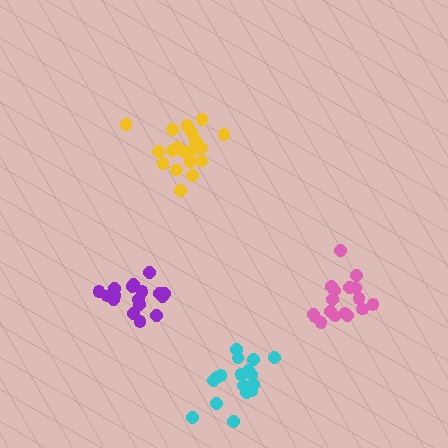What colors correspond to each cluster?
The clusters are colored: yellow, purple, cyan, pink.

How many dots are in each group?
Group 1: 20 dots, Group 2: 17 dots, Group 3: 17 dots, Group 4: 17 dots (71 total).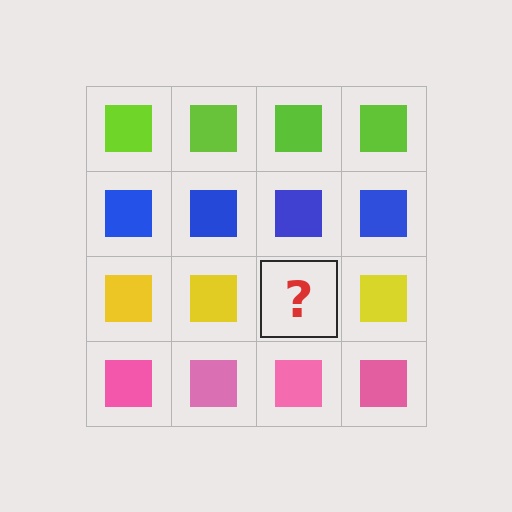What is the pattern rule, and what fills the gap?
The rule is that each row has a consistent color. The gap should be filled with a yellow square.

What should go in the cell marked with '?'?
The missing cell should contain a yellow square.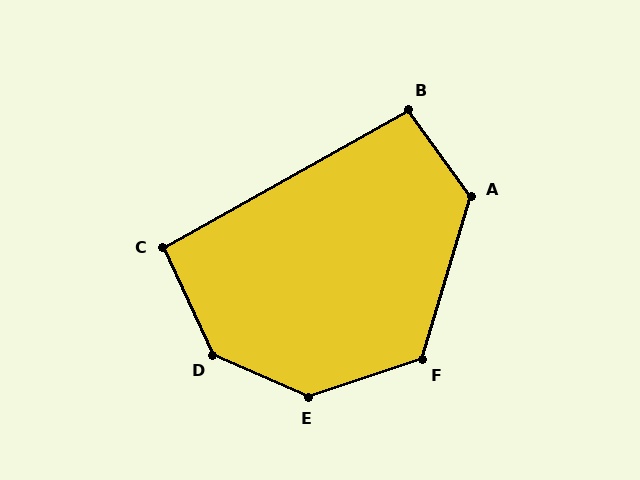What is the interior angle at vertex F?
Approximately 125 degrees (obtuse).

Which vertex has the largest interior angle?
D, at approximately 138 degrees.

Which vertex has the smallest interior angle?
C, at approximately 94 degrees.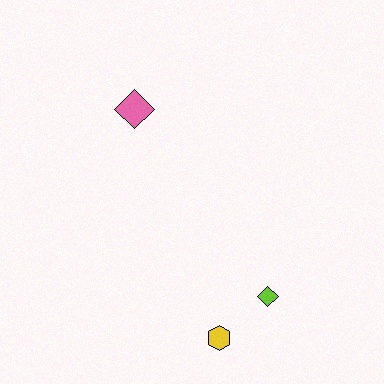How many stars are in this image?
There are no stars.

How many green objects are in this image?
There are no green objects.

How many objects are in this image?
There are 3 objects.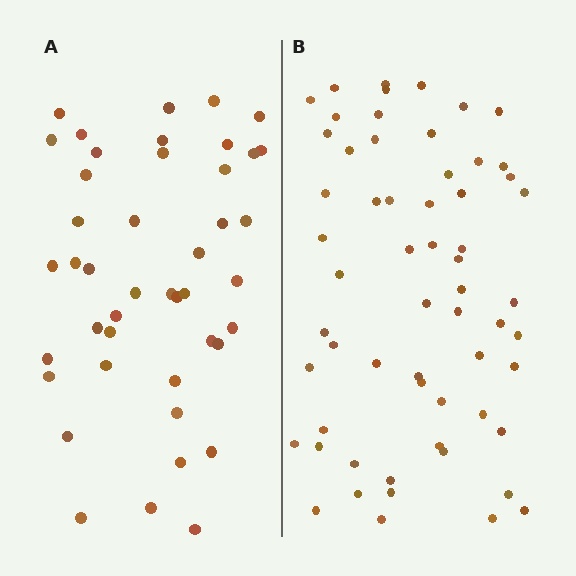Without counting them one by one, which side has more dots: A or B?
Region B (the right region) has more dots.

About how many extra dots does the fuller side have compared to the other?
Region B has approximately 15 more dots than region A.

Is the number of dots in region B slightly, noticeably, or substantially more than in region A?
Region B has noticeably more, but not dramatically so. The ratio is roughly 1.4 to 1.